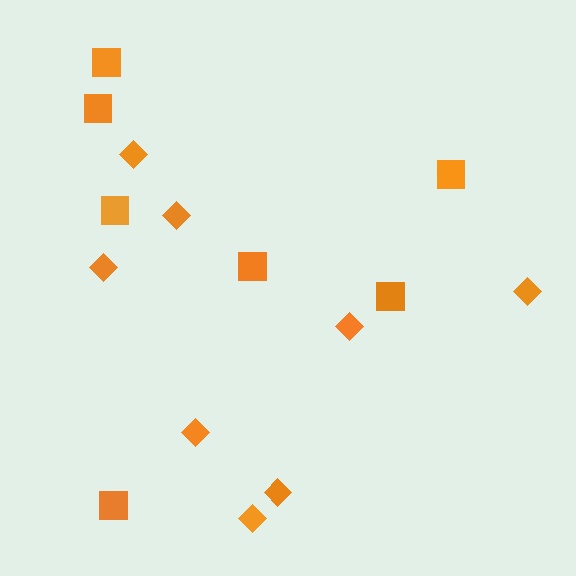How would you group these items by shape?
There are 2 groups: one group of squares (7) and one group of diamonds (8).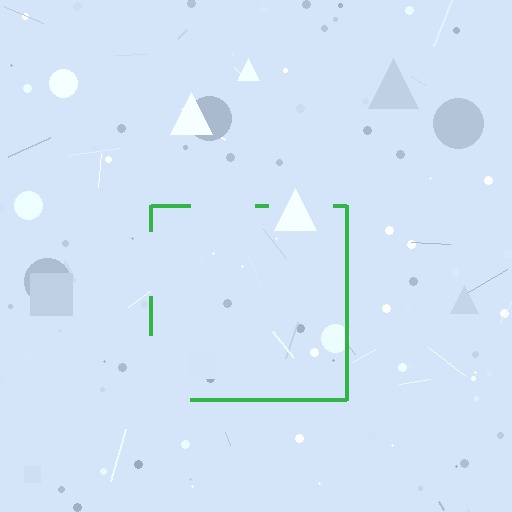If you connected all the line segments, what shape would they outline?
They would outline a square.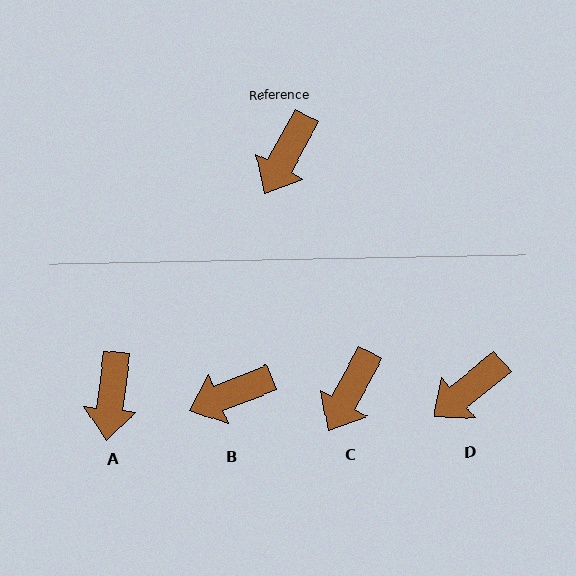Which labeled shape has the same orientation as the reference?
C.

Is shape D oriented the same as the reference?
No, it is off by about 22 degrees.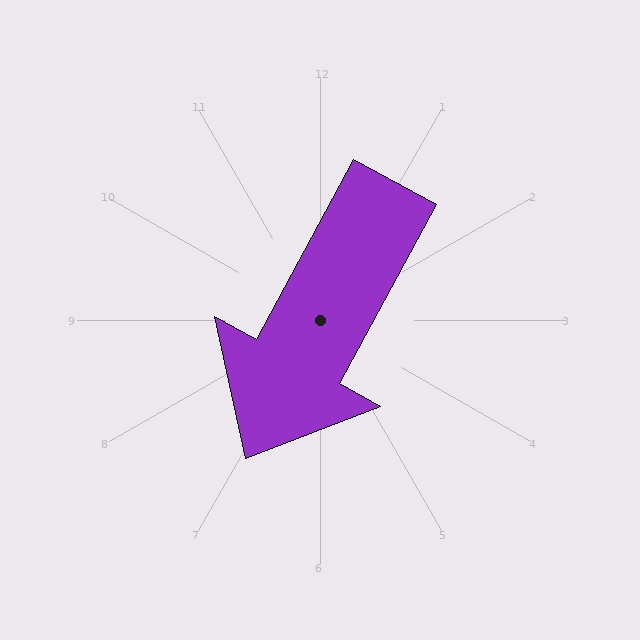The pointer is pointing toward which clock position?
Roughly 7 o'clock.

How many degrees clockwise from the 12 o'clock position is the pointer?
Approximately 208 degrees.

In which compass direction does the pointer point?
Southwest.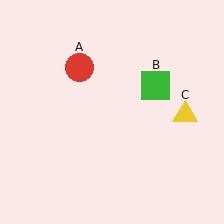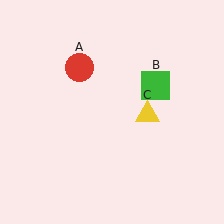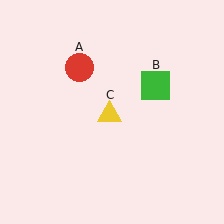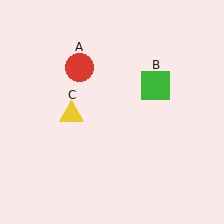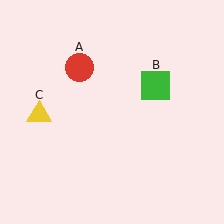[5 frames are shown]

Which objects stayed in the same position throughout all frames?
Red circle (object A) and green square (object B) remained stationary.